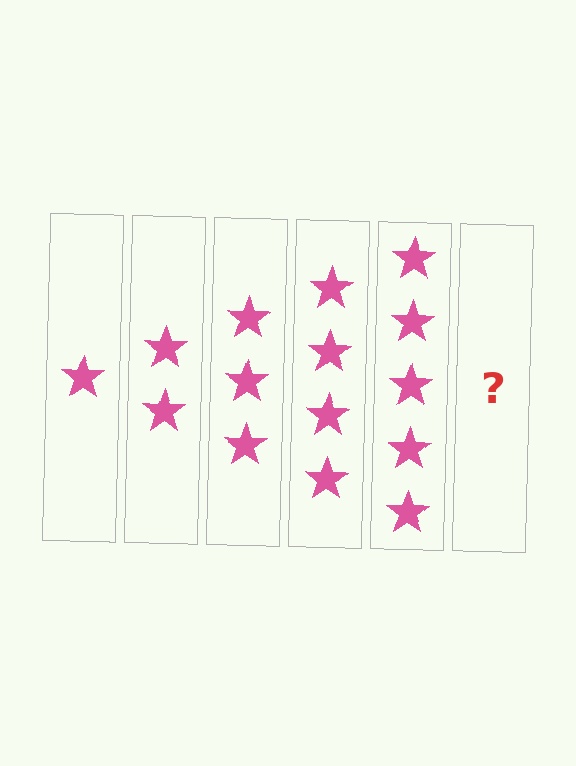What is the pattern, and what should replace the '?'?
The pattern is that each step adds one more star. The '?' should be 6 stars.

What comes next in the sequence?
The next element should be 6 stars.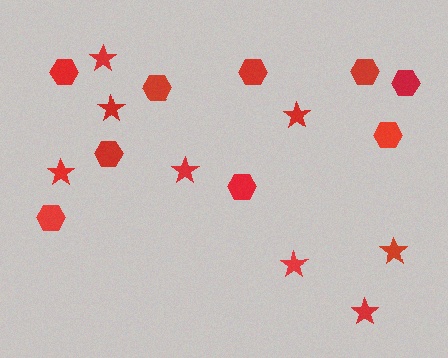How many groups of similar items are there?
There are 2 groups: one group of hexagons (9) and one group of stars (8).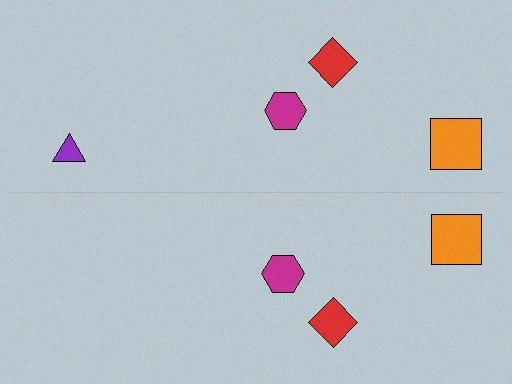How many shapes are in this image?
There are 7 shapes in this image.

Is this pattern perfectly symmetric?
No, the pattern is not perfectly symmetric. A purple triangle is missing from the bottom side.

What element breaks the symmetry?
A purple triangle is missing from the bottom side.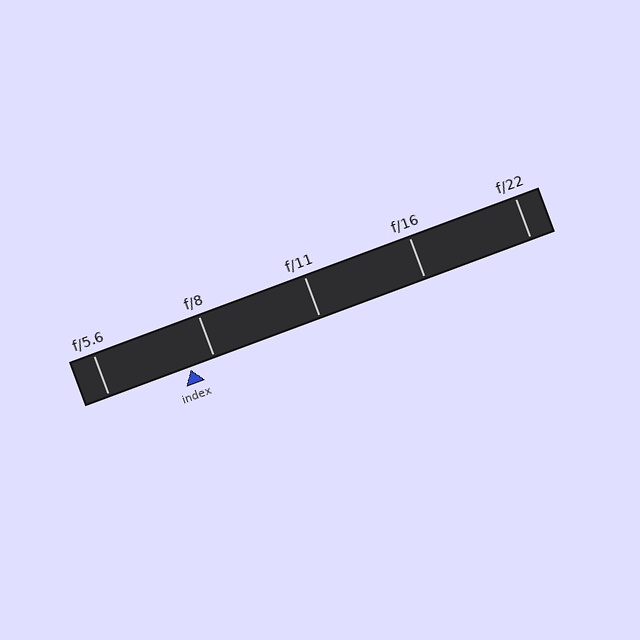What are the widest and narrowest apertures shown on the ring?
The widest aperture shown is f/5.6 and the narrowest is f/22.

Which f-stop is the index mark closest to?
The index mark is closest to f/8.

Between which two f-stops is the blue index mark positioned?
The index mark is between f/5.6 and f/8.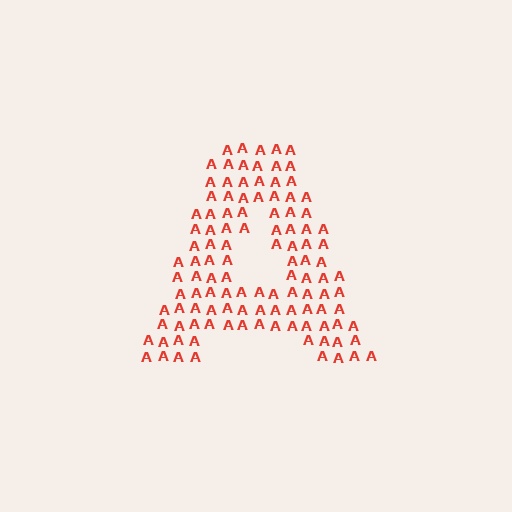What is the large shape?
The large shape is the letter A.